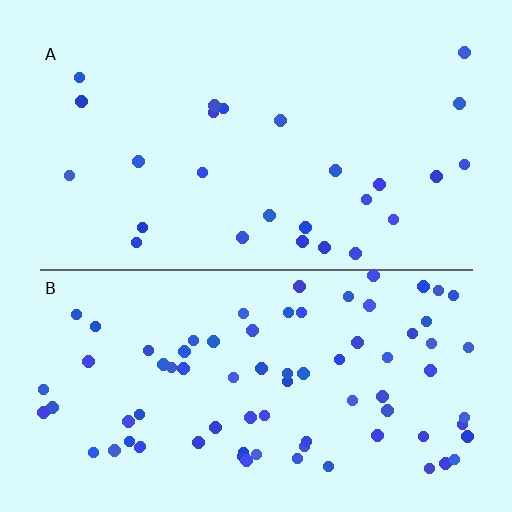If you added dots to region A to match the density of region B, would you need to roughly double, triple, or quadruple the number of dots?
Approximately triple.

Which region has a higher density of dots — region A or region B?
B (the bottom).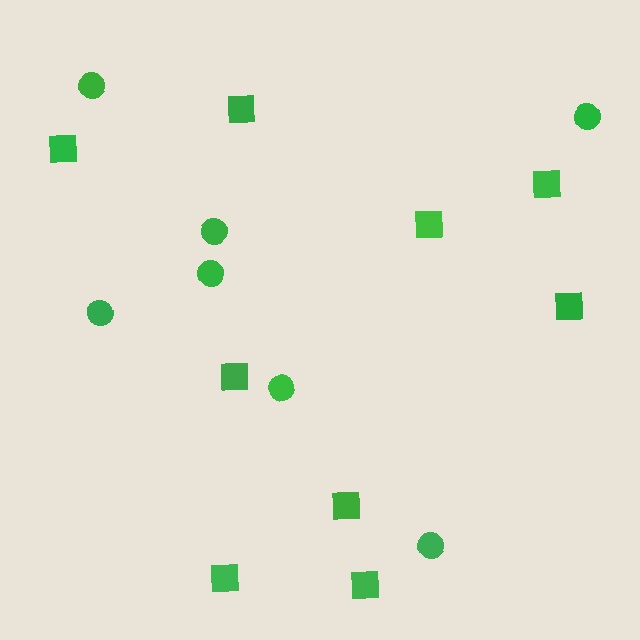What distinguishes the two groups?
There are 2 groups: one group of circles (7) and one group of squares (9).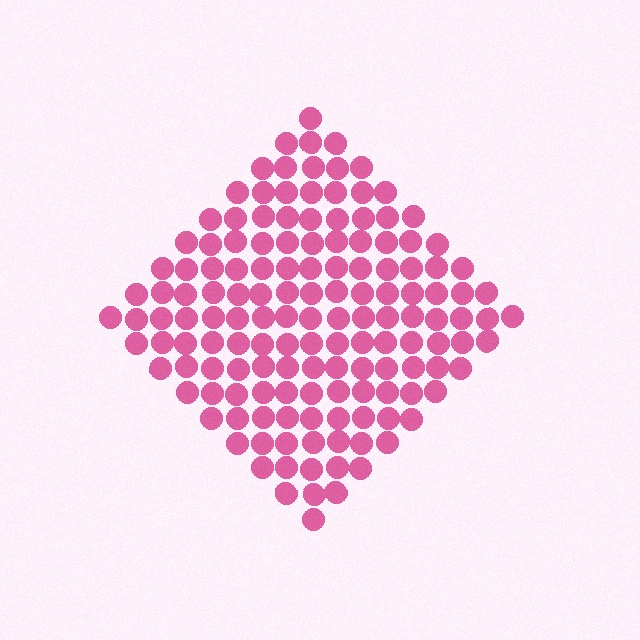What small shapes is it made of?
It is made of small circles.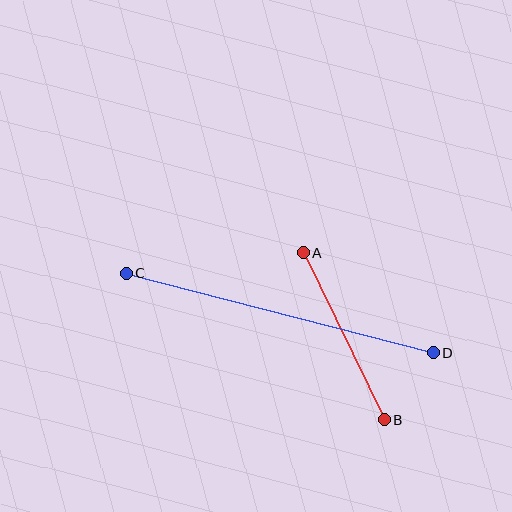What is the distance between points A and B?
The distance is approximately 186 pixels.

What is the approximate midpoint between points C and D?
The midpoint is at approximately (280, 313) pixels.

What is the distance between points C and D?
The distance is approximately 317 pixels.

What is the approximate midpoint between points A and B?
The midpoint is at approximately (344, 336) pixels.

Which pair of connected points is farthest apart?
Points C and D are farthest apart.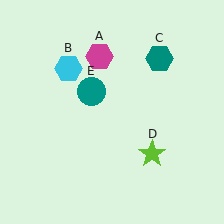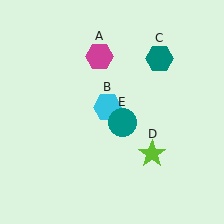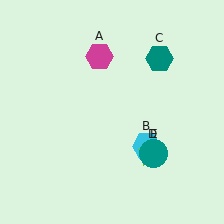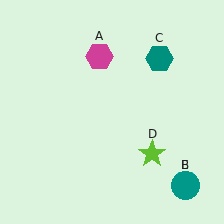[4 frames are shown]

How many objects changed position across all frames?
2 objects changed position: cyan hexagon (object B), teal circle (object E).